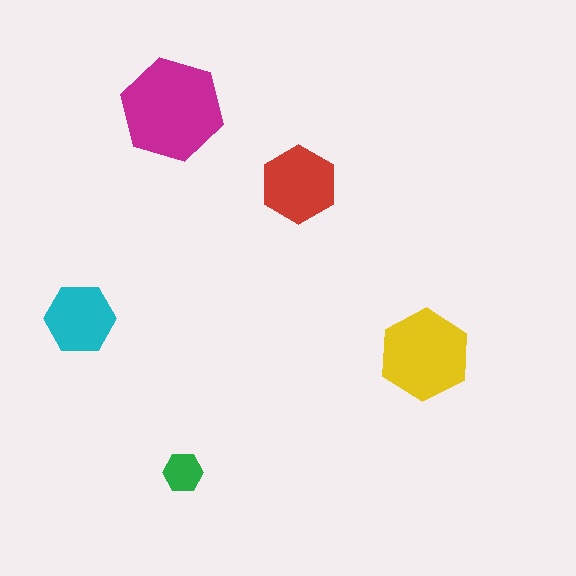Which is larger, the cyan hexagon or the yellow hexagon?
The yellow one.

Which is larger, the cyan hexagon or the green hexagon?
The cyan one.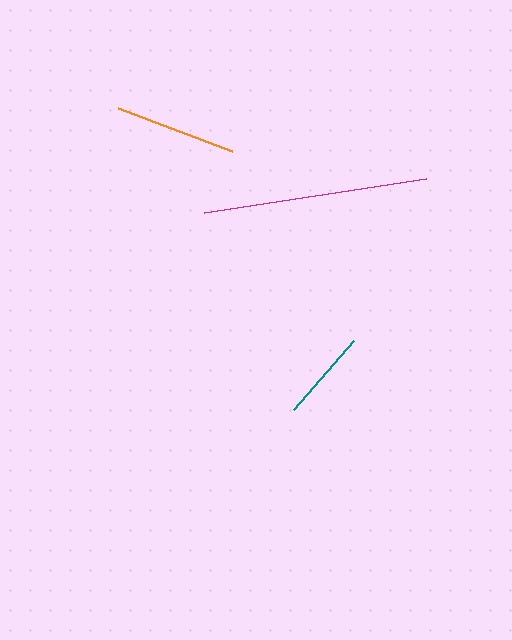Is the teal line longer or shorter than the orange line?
The orange line is longer than the teal line.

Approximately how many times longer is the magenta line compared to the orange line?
The magenta line is approximately 1.8 times the length of the orange line.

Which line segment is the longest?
The magenta line is the longest at approximately 224 pixels.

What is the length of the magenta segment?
The magenta segment is approximately 224 pixels long.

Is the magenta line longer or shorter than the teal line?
The magenta line is longer than the teal line.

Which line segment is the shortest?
The teal line is the shortest at approximately 92 pixels.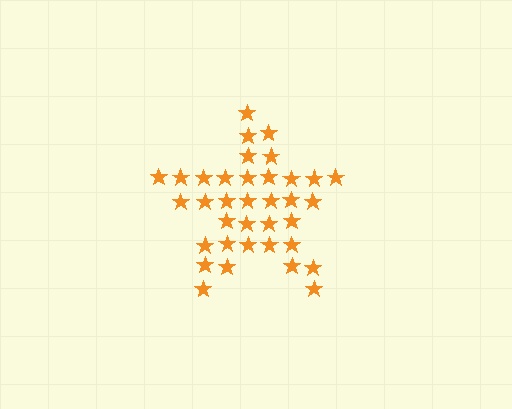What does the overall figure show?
The overall figure shows a star.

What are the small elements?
The small elements are stars.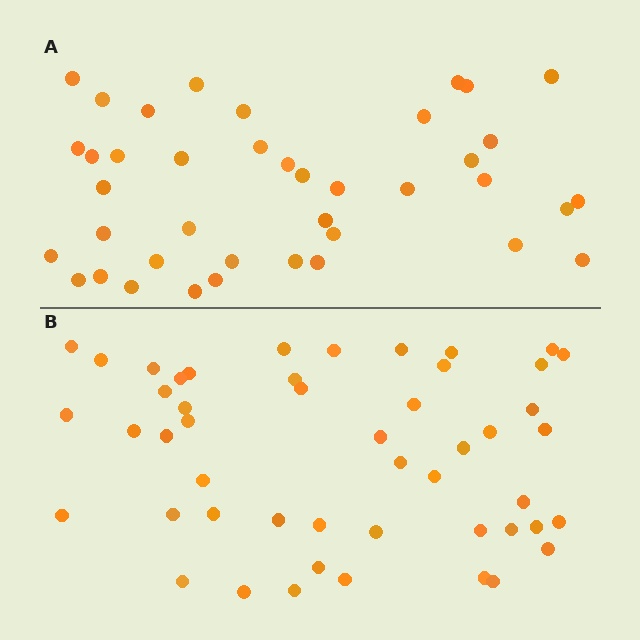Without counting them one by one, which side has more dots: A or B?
Region B (the bottom region) has more dots.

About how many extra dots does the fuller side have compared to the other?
Region B has roughly 8 or so more dots than region A.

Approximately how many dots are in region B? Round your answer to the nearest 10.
About 50 dots. (The exact count is 49, which rounds to 50.)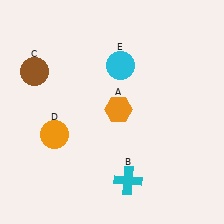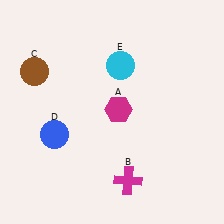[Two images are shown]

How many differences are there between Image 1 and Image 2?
There are 3 differences between the two images.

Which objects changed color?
A changed from orange to magenta. B changed from cyan to magenta. D changed from orange to blue.